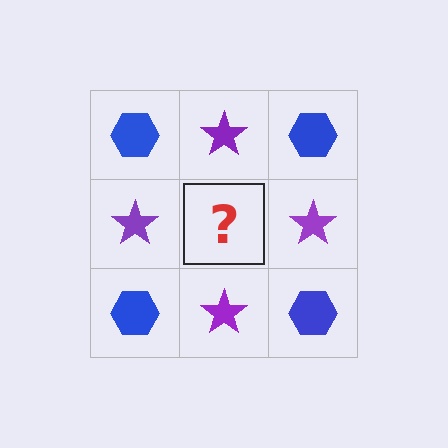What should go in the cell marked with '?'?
The missing cell should contain a blue hexagon.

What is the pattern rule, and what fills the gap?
The rule is that it alternates blue hexagon and purple star in a checkerboard pattern. The gap should be filled with a blue hexagon.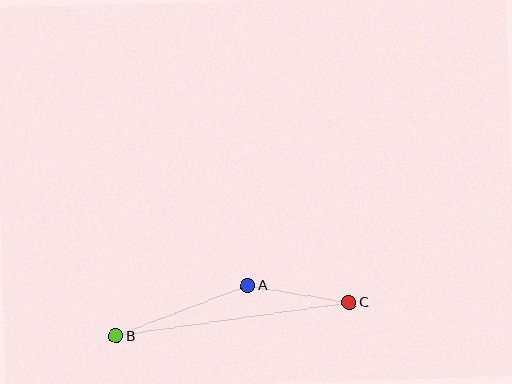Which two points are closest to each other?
Points A and C are closest to each other.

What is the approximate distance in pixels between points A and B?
The distance between A and B is approximately 141 pixels.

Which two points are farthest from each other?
Points B and C are farthest from each other.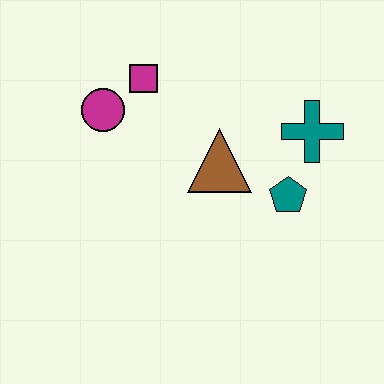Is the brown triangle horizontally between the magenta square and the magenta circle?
No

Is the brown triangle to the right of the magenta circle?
Yes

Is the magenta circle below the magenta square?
Yes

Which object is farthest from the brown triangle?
The magenta circle is farthest from the brown triangle.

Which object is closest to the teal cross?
The teal pentagon is closest to the teal cross.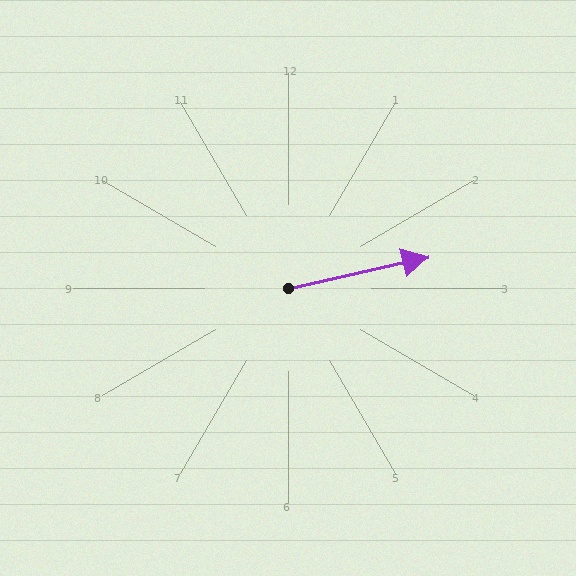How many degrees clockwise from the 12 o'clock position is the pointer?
Approximately 77 degrees.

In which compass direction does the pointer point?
East.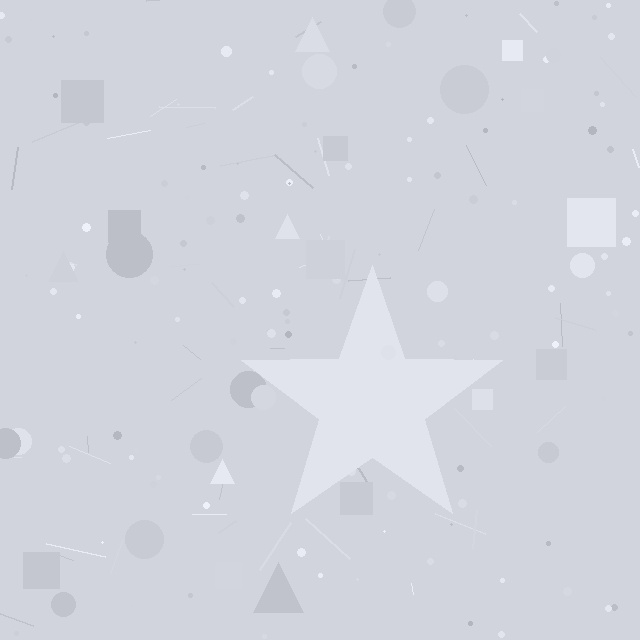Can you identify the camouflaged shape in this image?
The camouflaged shape is a star.